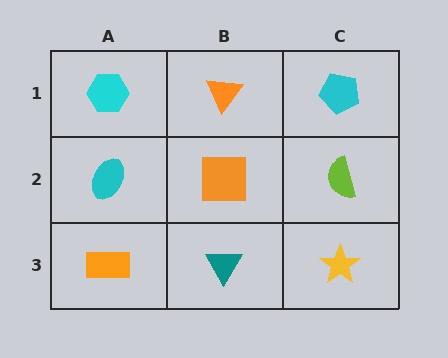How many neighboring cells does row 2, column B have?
4.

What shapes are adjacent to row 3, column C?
A lime semicircle (row 2, column C), a teal triangle (row 3, column B).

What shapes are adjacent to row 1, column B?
An orange square (row 2, column B), a cyan hexagon (row 1, column A), a cyan pentagon (row 1, column C).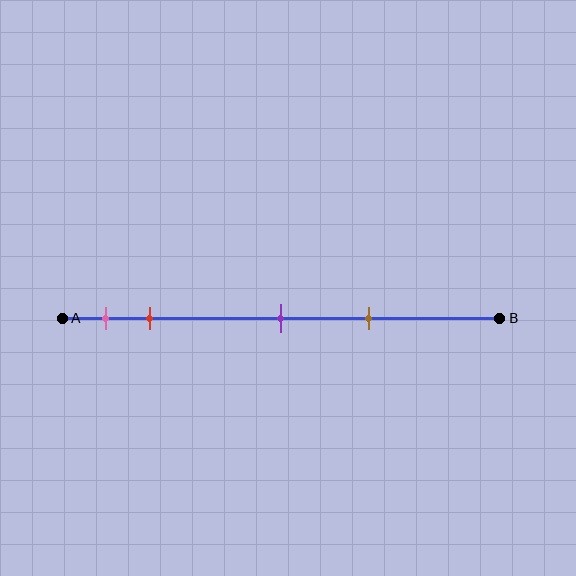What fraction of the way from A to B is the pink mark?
The pink mark is approximately 10% (0.1) of the way from A to B.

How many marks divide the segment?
There are 4 marks dividing the segment.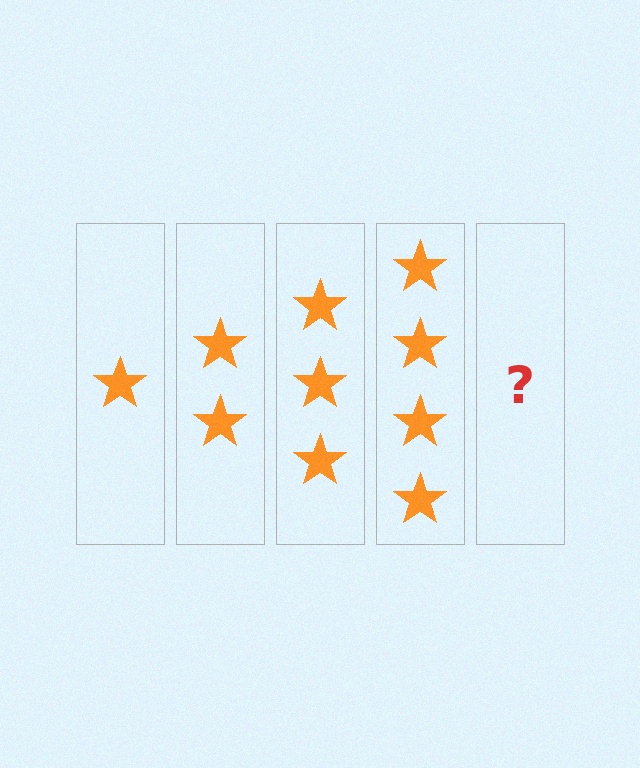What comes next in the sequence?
The next element should be 5 stars.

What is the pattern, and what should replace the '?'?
The pattern is that each step adds one more star. The '?' should be 5 stars.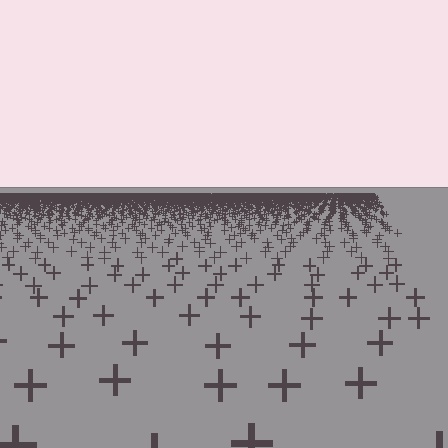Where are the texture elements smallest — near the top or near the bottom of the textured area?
Near the top.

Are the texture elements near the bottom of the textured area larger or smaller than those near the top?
Larger. Near the bottom, elements are closer to the viewer and appear at a bigger on-screen size.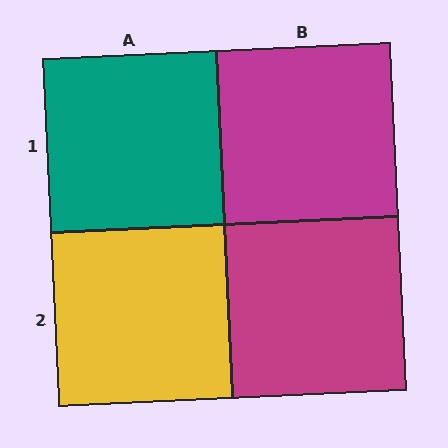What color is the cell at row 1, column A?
Teal.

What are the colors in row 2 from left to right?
Yellow, magenta.